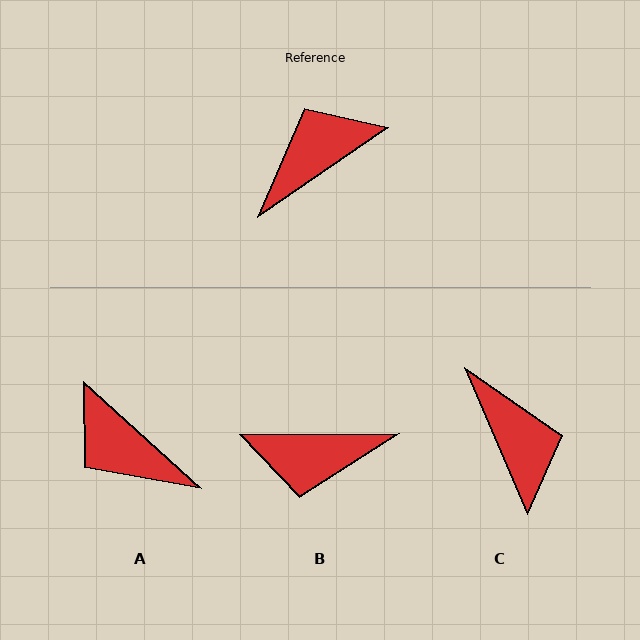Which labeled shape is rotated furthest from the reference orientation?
B, about 146 degrees away.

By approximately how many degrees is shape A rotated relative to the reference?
Approximately 103 degrees counter-clockwise.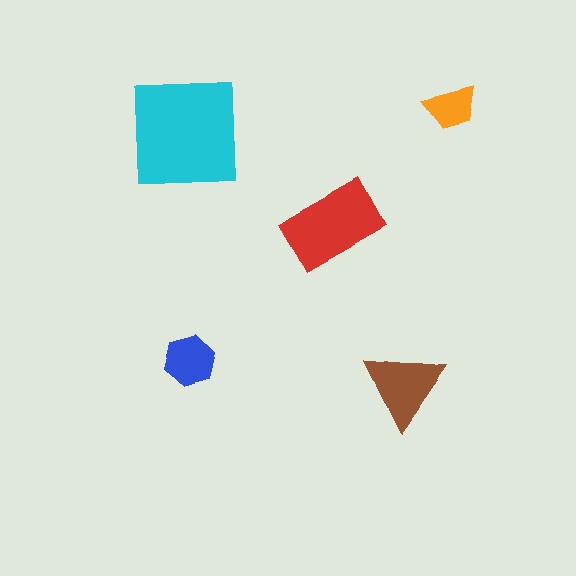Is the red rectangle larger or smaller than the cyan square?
Smaller.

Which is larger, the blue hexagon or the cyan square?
The cyan square.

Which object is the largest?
The cyan square.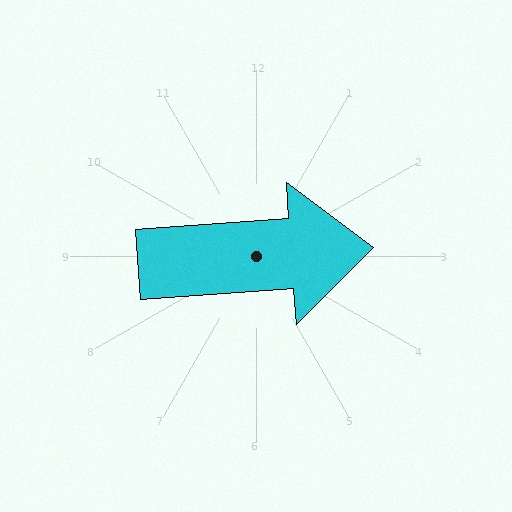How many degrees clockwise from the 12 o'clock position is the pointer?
Approximately 86 degrees.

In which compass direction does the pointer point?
East.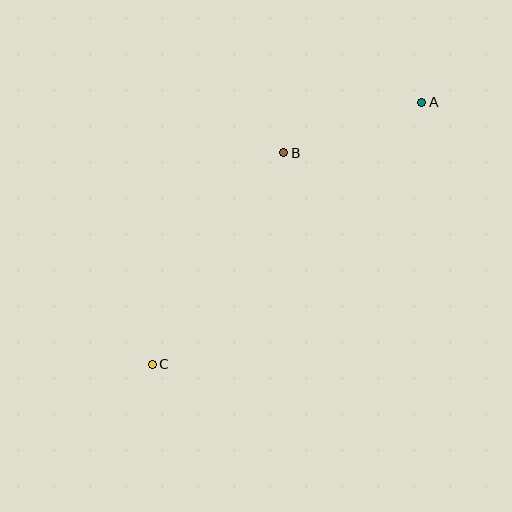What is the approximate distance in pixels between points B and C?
The distance between B and C is approximately 249 pixels.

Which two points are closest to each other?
Points A and B are closest to each other.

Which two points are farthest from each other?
Points A and C are farthest from each other.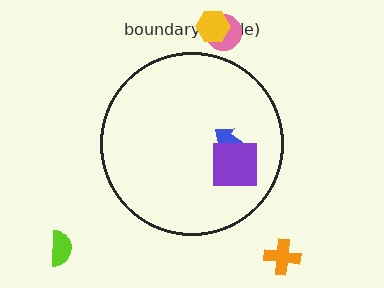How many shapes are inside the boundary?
2 inside, 4 outside.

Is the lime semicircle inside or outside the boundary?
Outside.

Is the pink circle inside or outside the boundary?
Outside.